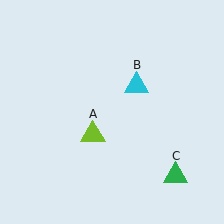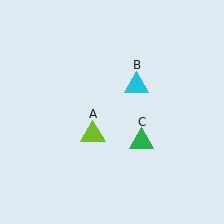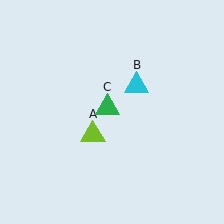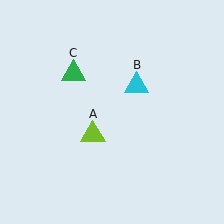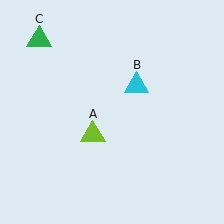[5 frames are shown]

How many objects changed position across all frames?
1 object changed position: green triangle (object C).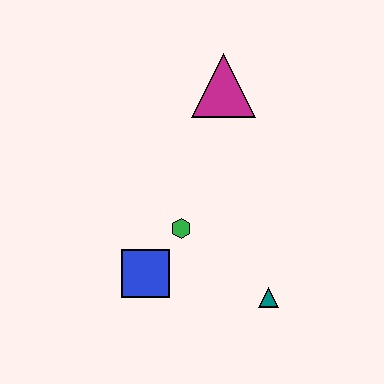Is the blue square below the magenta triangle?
Yes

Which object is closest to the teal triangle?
The green hexagon is closest to the teal triangle.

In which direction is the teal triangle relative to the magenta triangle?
The teal triangle is below the magenta triangle.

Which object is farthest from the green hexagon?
The magenta triangle is farthest from the green hexagon.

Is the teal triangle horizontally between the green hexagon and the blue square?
No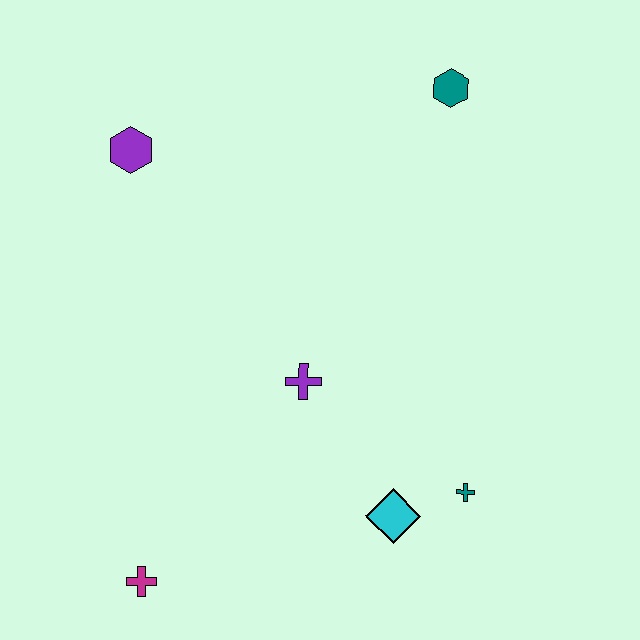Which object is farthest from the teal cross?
The purple hexagon is farthest from the teal cross.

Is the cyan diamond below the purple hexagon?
Yes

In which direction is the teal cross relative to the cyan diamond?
The teal cross is to the right of the cyan diamond.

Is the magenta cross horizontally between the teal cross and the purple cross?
No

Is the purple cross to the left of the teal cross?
Yes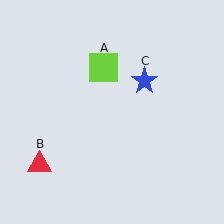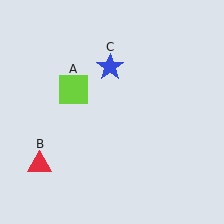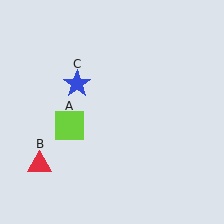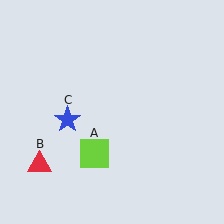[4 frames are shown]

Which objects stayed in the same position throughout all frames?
Red triangle (object B) remained stationary.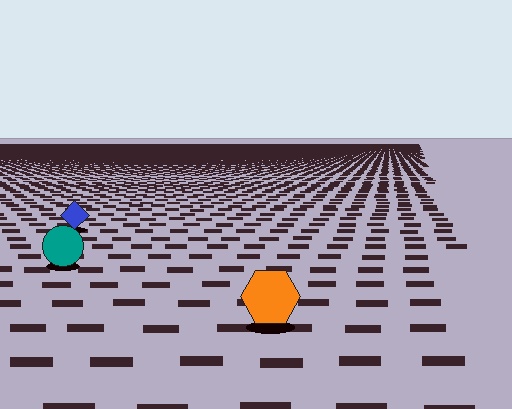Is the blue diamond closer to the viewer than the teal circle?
No. The teal circle is closer — you can tell from the texture gradient: the ground texture is coarser near it.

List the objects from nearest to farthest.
From nearest to farthest: the orange hexagon, the teal circle, the blue diamond.